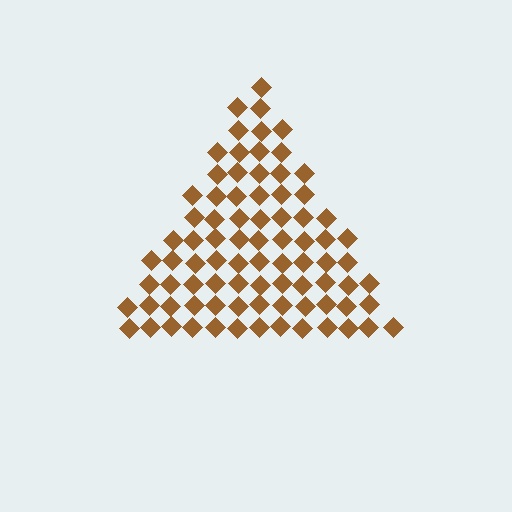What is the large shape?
The large shape is a triangle.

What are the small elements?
The small elements are diamonds.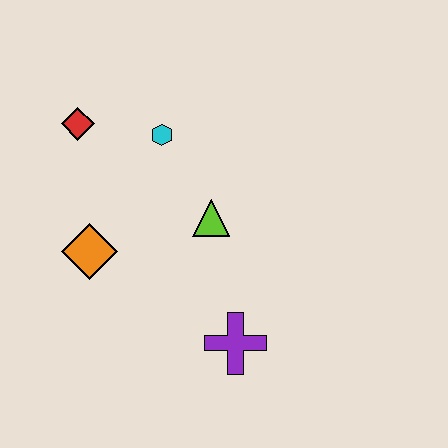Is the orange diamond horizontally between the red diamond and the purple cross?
Yes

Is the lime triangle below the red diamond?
Yes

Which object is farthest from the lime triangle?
The red diamond is farthest from the lime triangle.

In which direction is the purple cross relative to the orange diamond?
The purple cross is to the right of the orange diamond.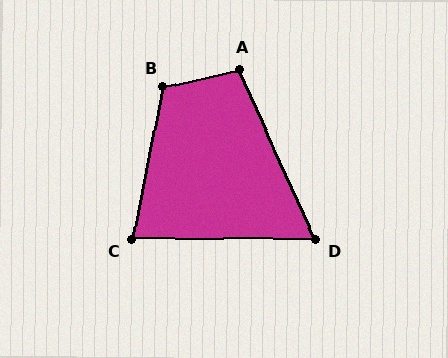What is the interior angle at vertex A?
Approximately 101 degrees (obtuse).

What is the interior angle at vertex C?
Approximately 79 degrees (acute).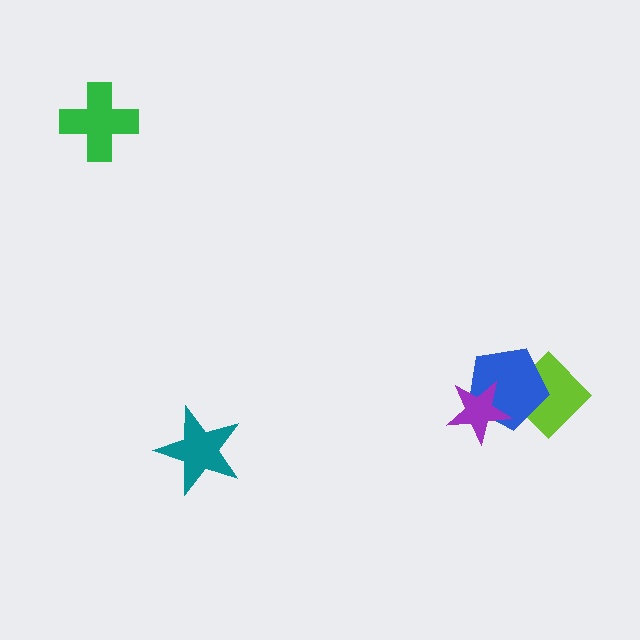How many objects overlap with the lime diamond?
1 object overlaps with the lime diamond.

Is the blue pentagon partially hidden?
Yes, it is partially covered by another shape.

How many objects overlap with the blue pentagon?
2 objects overlap with the blue pentagon.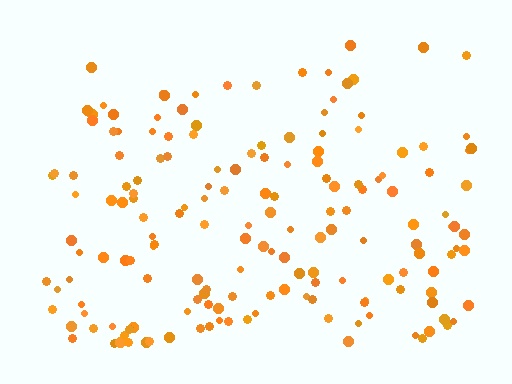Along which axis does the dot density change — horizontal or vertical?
Vertical.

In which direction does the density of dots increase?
From top to bottom, with the bottom side densest.